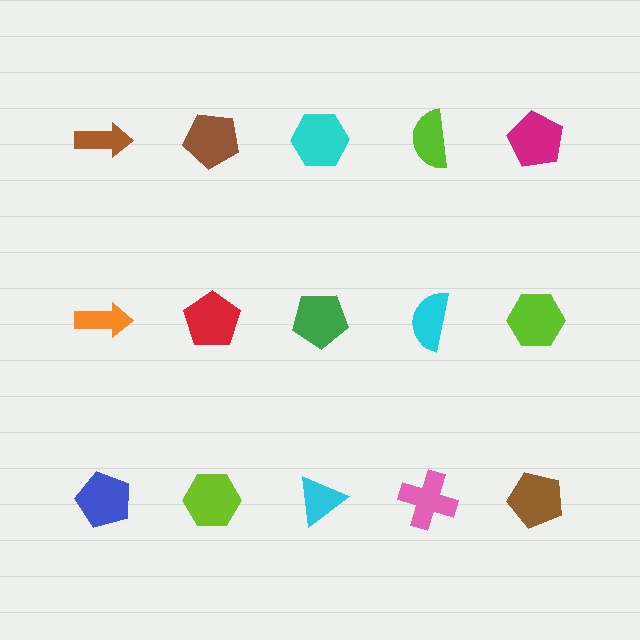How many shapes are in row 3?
5 shapes.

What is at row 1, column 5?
A magenta pentagon.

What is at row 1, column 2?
A brown pentagon.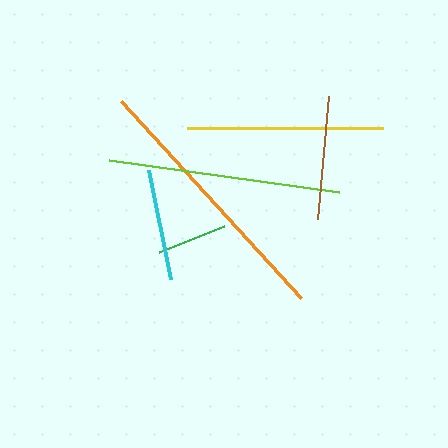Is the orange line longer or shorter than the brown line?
The orange line is longer than the brown line.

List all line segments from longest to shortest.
From longest to shortest: orange, lime, yellow, brown, cyan, green.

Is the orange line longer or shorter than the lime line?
The orange line is longer than the lime line.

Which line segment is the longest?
The orange line is the longest at approximately 268 pixels.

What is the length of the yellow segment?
The yellow segment is approximately 196 pixels long.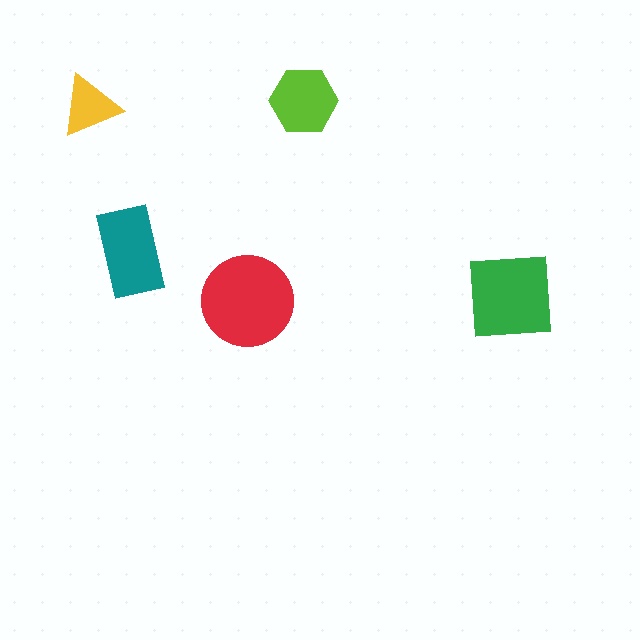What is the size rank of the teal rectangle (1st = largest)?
3rd.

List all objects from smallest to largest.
The yellow triangle, the lime hexagon, the teal rectangle, the green square, the red circle.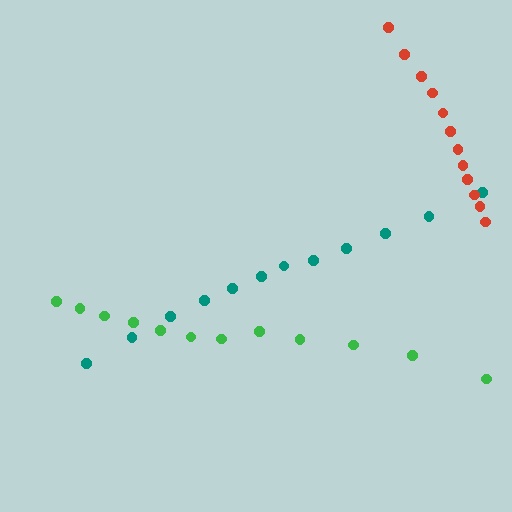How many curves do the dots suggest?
There are 3 distinct paths.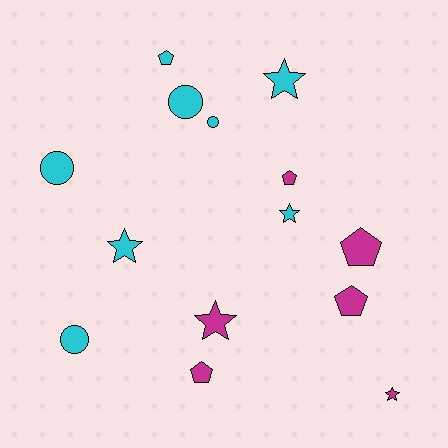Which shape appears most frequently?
Pentagon, with 5 objects.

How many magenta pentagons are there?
There are 4 magenta pentagons.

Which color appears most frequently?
Cyan, with 8 objects.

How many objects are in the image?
There are 14 objects.